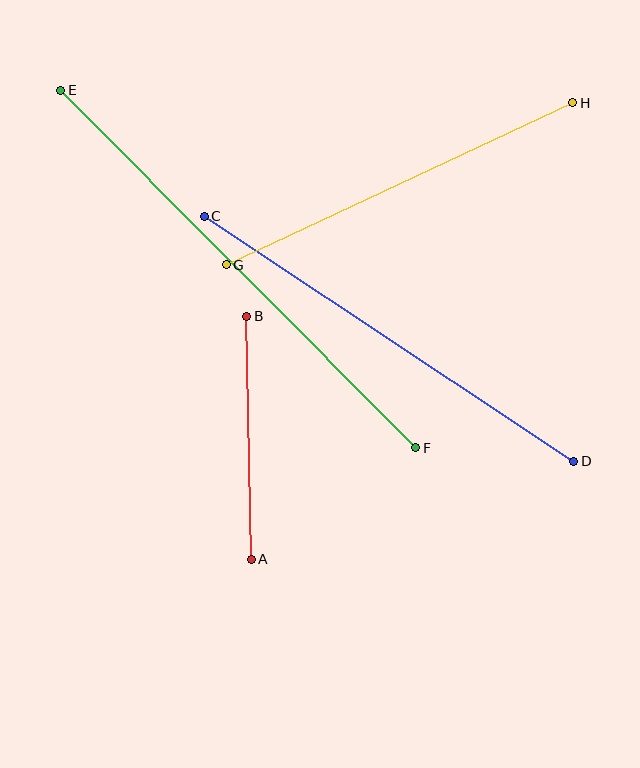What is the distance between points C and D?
The distance is approximately 443 pixels.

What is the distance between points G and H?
The distance is approximately 382 pixels.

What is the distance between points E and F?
The distance is approximately 504 pixels.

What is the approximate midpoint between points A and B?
The midpoint is at approximately (249, 438) pixels.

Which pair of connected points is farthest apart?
Points E and F are farthest apart.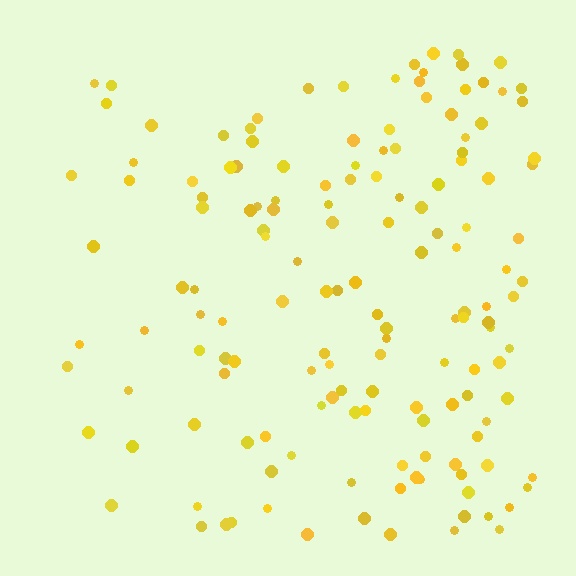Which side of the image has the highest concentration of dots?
The right.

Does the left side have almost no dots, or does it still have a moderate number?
Still a moderate number, just noticeably fewer than the right.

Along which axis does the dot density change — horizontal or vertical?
Horizontal.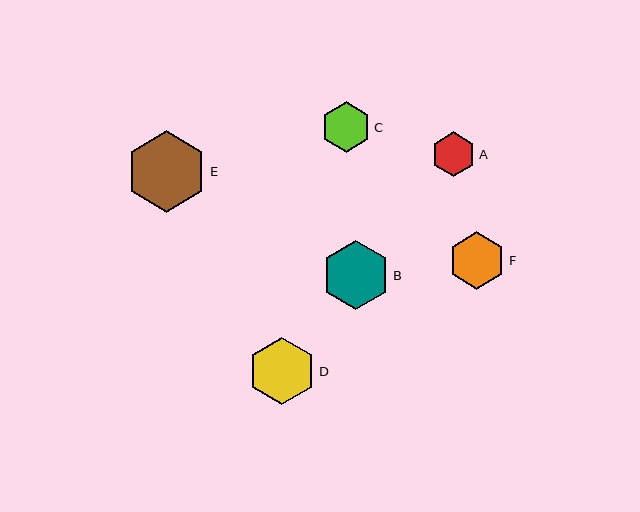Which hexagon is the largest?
Hexagon E is the largest with a size of approximately 81 pixels.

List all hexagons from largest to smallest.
From largest to smallest: E, B, D, F, C, A.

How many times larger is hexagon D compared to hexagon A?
Hexagon D is approximately 1.5 times the size of hexagon A.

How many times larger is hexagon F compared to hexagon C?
Hexagon F is approximately 1.1 times the size of hexagon C.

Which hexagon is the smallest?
Hexagon A is the smallest with a size of approximately 45 pixels.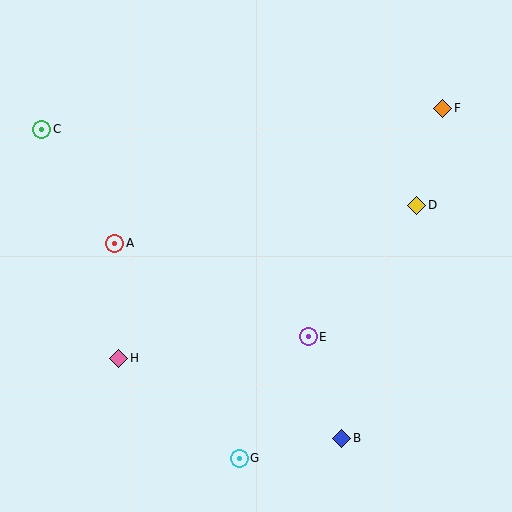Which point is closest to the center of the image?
Point E at (308, 337) is closest to the center.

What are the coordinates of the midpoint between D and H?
The midpoint between D and H is at (268, 282).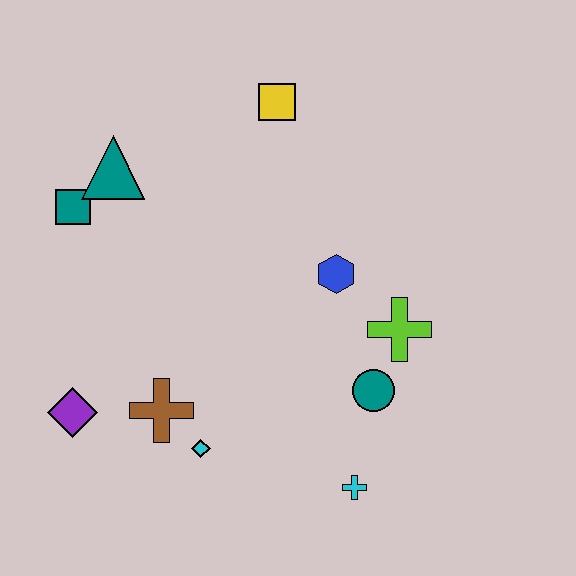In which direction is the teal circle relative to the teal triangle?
The teal circle is to the right of the teal triangle.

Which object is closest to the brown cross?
The cyan diamond is closest to the brown cross.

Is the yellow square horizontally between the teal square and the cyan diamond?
No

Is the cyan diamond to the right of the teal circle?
No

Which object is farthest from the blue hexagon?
The purple diamond is farthest from the blue hexagon.